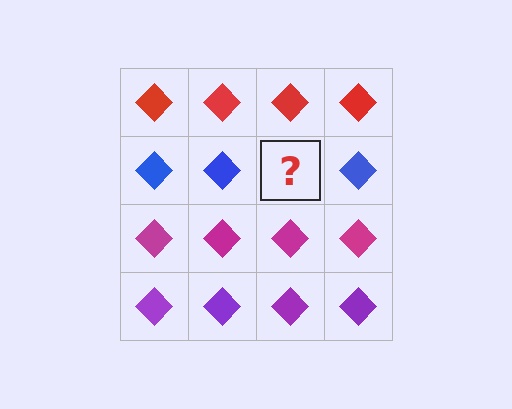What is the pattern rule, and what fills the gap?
The rule is that each row has a consistent color. The gap should be filled with a blue diamond.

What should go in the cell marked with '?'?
The missing cell should contain a blue diamond.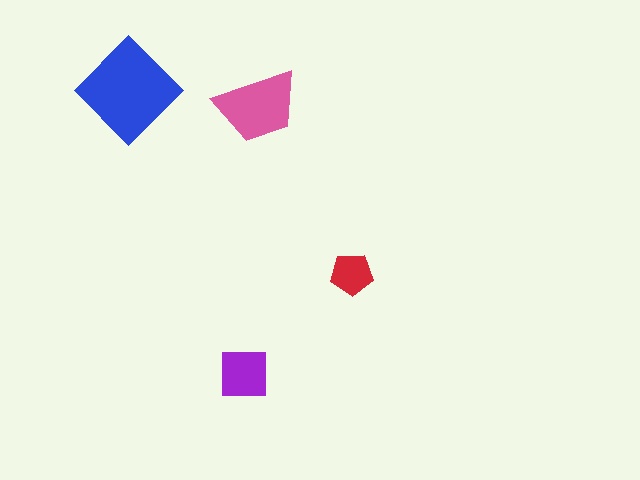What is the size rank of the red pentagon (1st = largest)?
4th.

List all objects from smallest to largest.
The red pentagon, the purple square, the pink trapezoid, the blue diamond.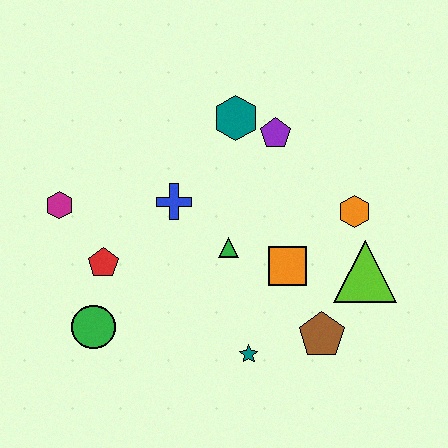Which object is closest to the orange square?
The green triangle is closest to the orange square.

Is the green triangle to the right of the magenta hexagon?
Yes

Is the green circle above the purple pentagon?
No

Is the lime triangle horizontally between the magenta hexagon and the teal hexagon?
No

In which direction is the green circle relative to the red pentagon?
The green circle is below the red pentagon.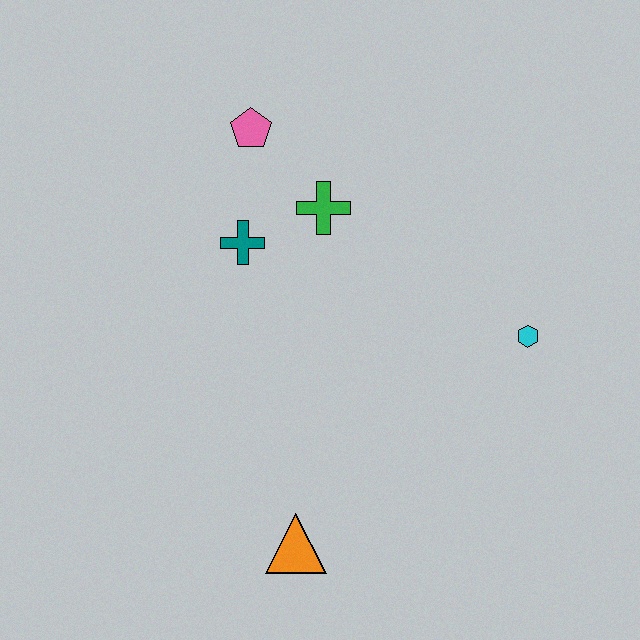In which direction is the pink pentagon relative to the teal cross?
The pink pentagon is above the teal cross.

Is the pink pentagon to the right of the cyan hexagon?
No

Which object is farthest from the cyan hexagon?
The pink pentagon is farthest from the cyan hexagon.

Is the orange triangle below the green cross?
Yes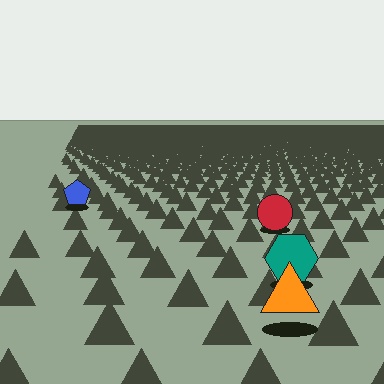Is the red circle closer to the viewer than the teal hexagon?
No. The teal hexagon is closer — you can tell from the texture gradient: the ground texture is coarser near it.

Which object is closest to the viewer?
The orange triangle is closest. The texture marks near it are larger and more spread out.